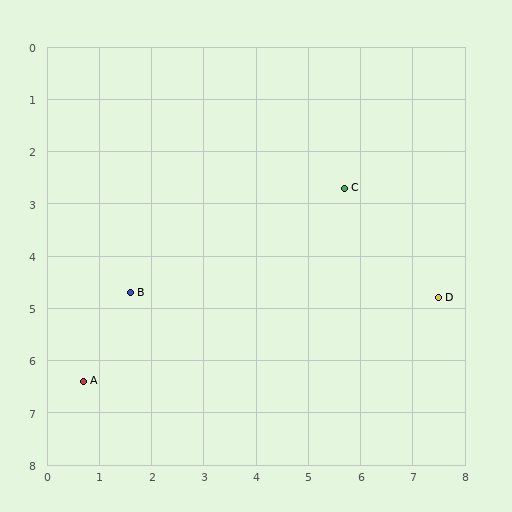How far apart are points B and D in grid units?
Points B and D are about 5.9 grid units apart.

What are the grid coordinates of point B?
Point B is at approximately (1.6, 4.7).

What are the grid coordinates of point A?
Point A is at approximately (0.7, 6.4).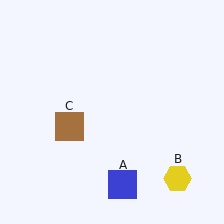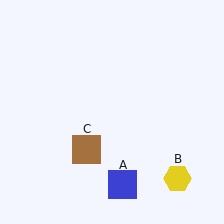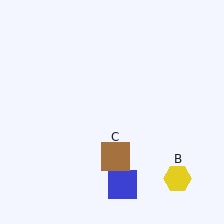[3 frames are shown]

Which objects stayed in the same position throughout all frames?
Blue square (object A) and yellow hexagon (object B) remained stationary.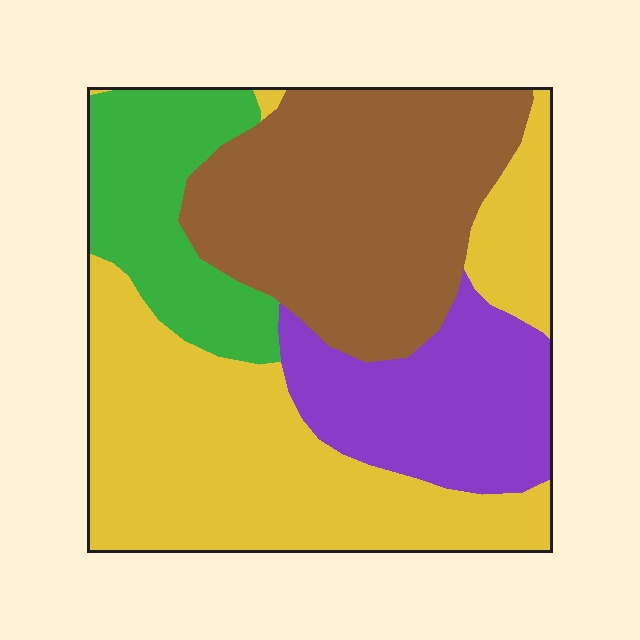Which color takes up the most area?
Yellow, at roughly 40%.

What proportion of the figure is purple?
Purple takes up about one sixth (1/6) of the figure.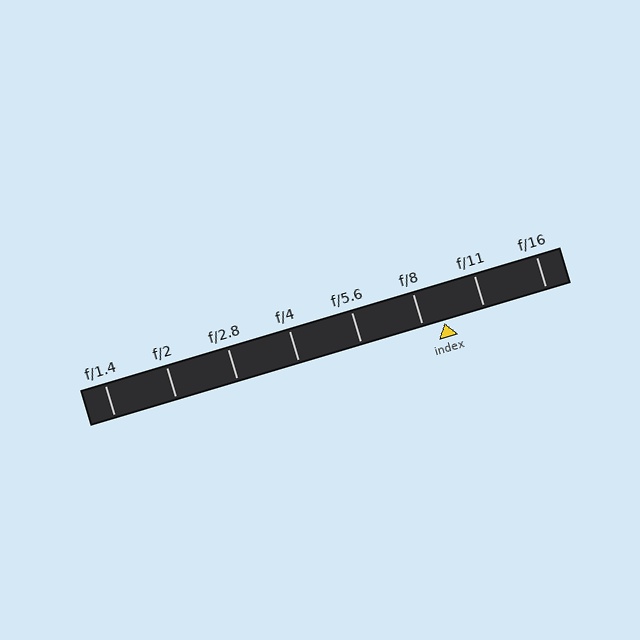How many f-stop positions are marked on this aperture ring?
There are 8 f-stop positions marked.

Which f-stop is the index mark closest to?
The index mark is closest to f/8.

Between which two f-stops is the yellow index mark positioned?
The index mark is between f/8 and f/11.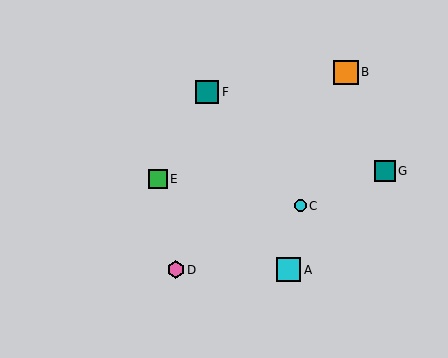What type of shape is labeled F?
Shape F is a teal square.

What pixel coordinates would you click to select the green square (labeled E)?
Click at (158, 179) to select the green square E.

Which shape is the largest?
The cyan square (labeled A) is the largest.